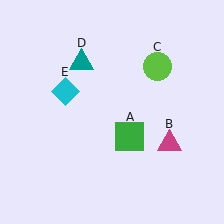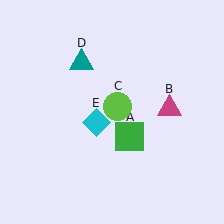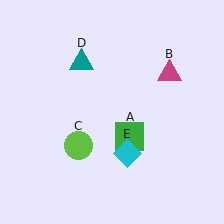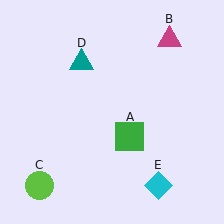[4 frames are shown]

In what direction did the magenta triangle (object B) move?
The magenta triangle (object B) moved up.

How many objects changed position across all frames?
3 objects changed position: magenta triangle (object B), lime circle (object C), cyan diamond (object E).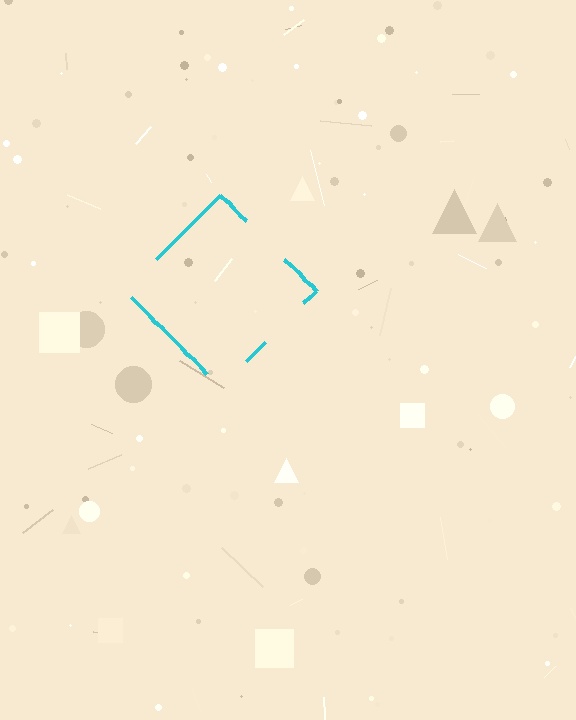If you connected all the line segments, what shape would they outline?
They would outline a diamond.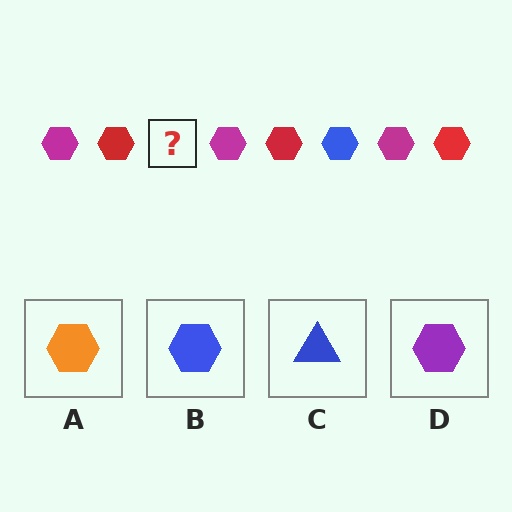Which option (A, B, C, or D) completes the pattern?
B.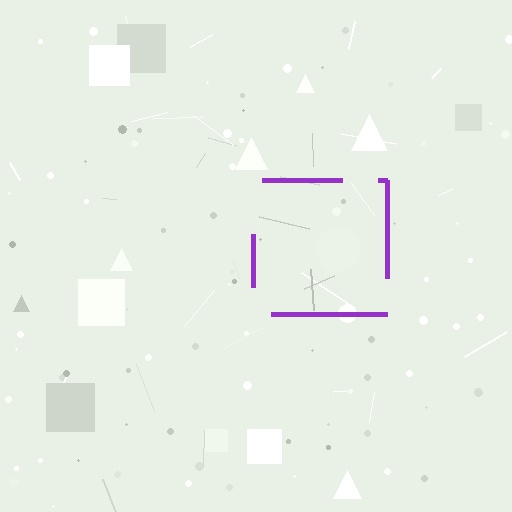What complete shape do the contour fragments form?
The contour fragments form a square.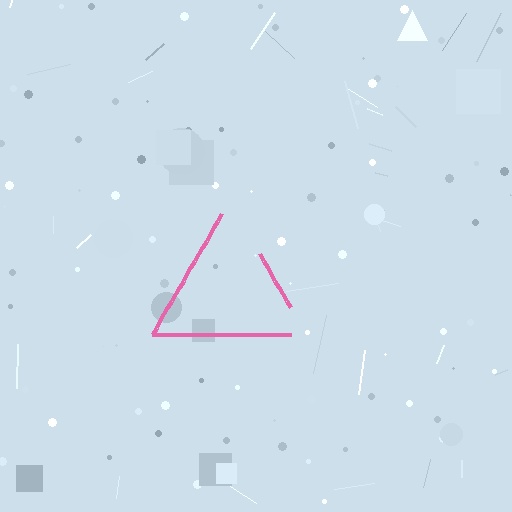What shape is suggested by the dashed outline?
The dashed outline suggests a triangle.